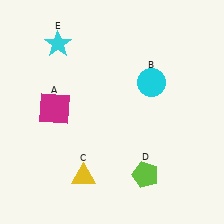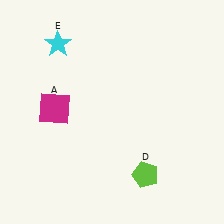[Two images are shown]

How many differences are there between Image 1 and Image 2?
There are 2 differences between the two images.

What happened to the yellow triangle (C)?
The yellow triangle (C) was removed in Image 2. It was in the bottom-left area of Image 1.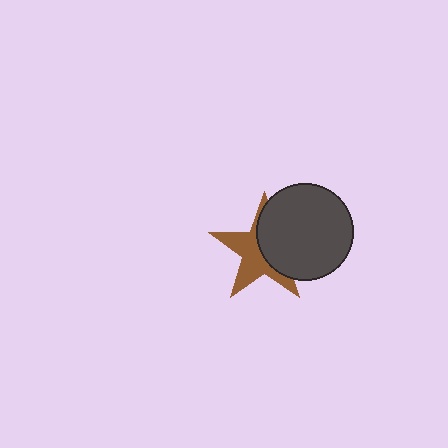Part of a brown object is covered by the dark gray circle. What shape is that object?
It is a star.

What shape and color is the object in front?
The object in front is a dark gray circle.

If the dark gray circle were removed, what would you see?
You would see the complete brown star.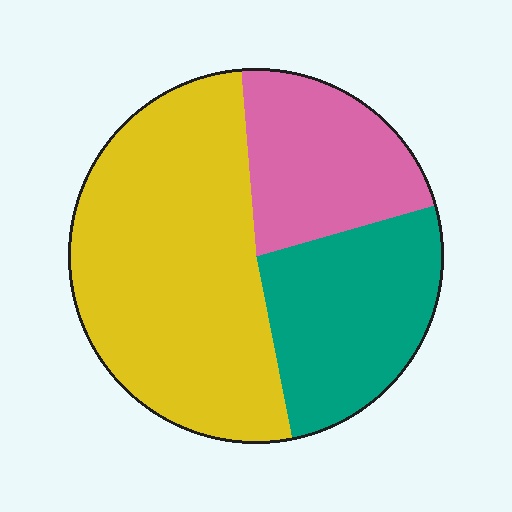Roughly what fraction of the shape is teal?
Teal covers about 25% of the shape.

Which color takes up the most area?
Yellow, at roughly 50%.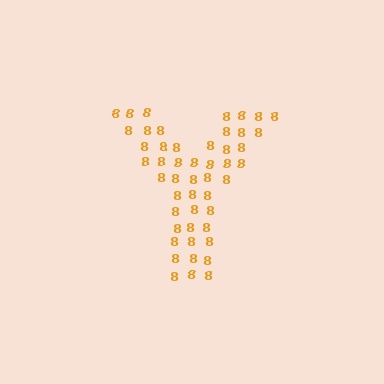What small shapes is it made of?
It is made of small digit 8's.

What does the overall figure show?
The overall figure shows the letter Y.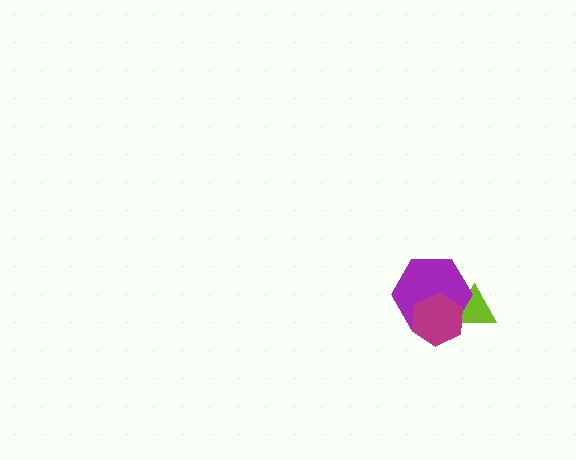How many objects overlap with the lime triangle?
2 objects overlap with the lime triangle.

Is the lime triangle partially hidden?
Yes, it is partially covered by another shape.